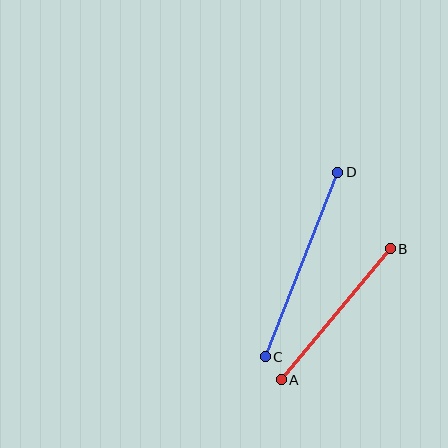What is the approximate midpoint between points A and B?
The midpoint is at approximately (336, 314) pixels.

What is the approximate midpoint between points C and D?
The midpoint is at approximately (301, 265) pixels.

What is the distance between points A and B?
The distance is approximately 170 pixels.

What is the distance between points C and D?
The distance is approximately 198 pixels.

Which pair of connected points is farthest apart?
Points C and D are farthest apart.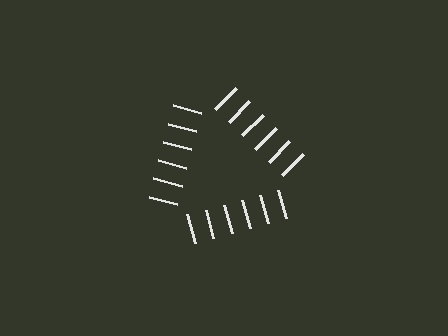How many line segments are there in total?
18 — 6 along each of the 3 edges.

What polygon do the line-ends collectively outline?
An illusory triangle — the line segments terminate on its edges but no continuous stroke is drawn.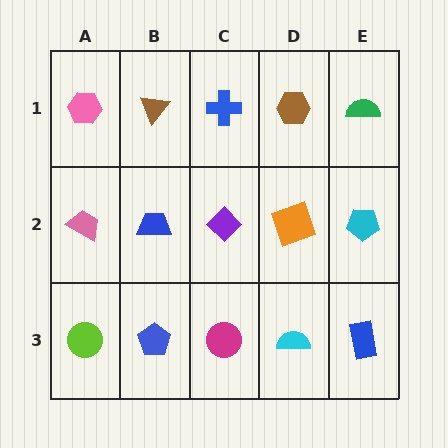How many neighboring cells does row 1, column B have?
3.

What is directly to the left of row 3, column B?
A lime circle.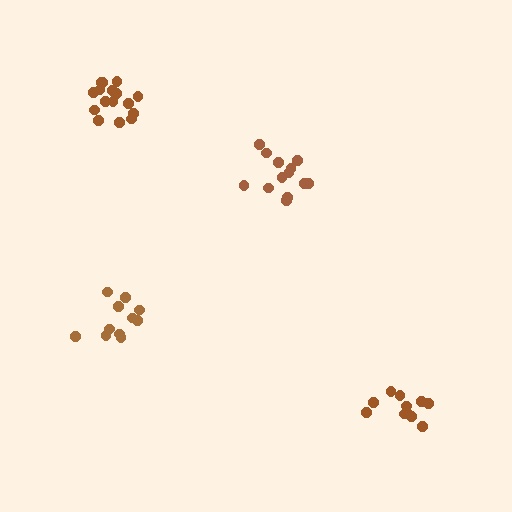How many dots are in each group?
Group 1: 11 dots, Group 2: 13 dots, Group 3: 16 dots, Group 4: 11 dots (51 total).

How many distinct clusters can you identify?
There are 4 distinct clusters.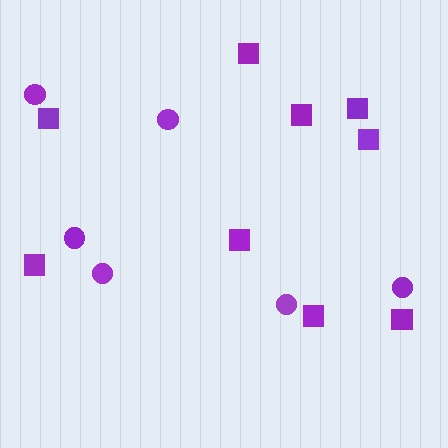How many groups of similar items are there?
There are 2 groups: one group of circles (6) and one group of squares (9).